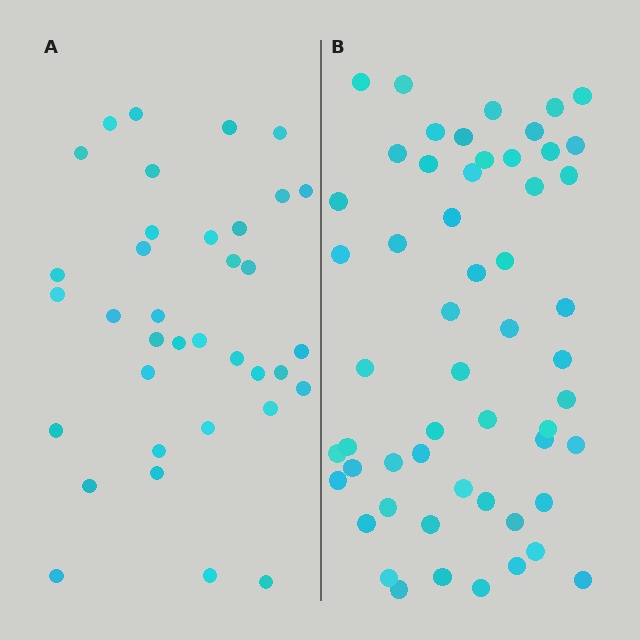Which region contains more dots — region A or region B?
Region B (the right region) has more dots.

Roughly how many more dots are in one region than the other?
Region B has approximately 20 more dots than region A.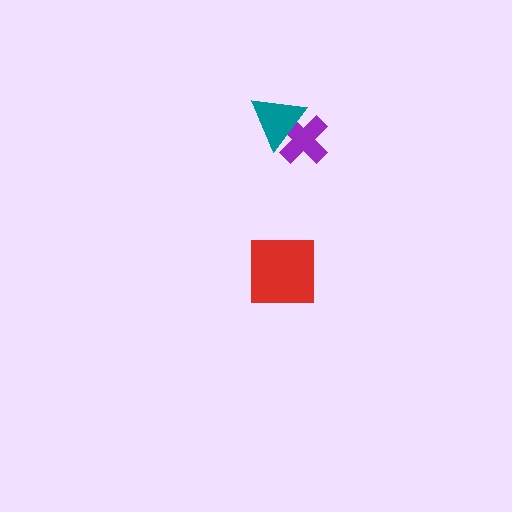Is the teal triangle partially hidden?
No, no other shape covers it.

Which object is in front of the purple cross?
The teal triangle is in front of the purple cross.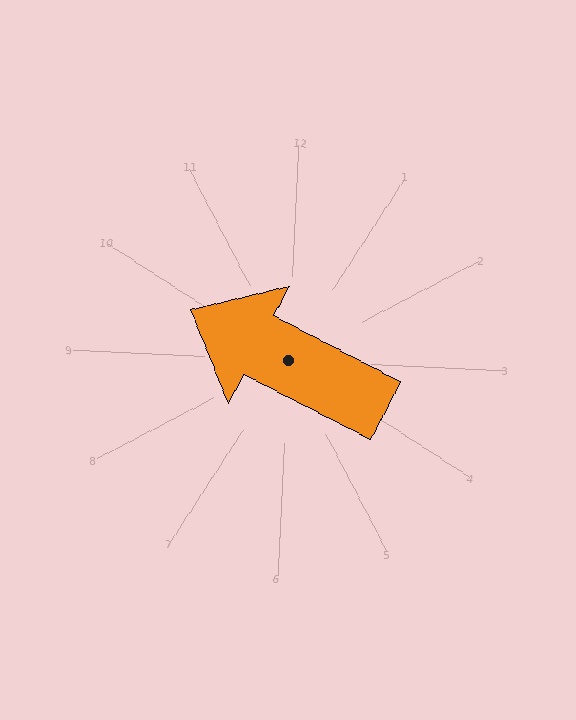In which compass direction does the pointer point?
Northwest.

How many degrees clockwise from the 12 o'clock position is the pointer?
Approximately 295 degrees.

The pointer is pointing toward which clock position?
Roughly 10 o'clock.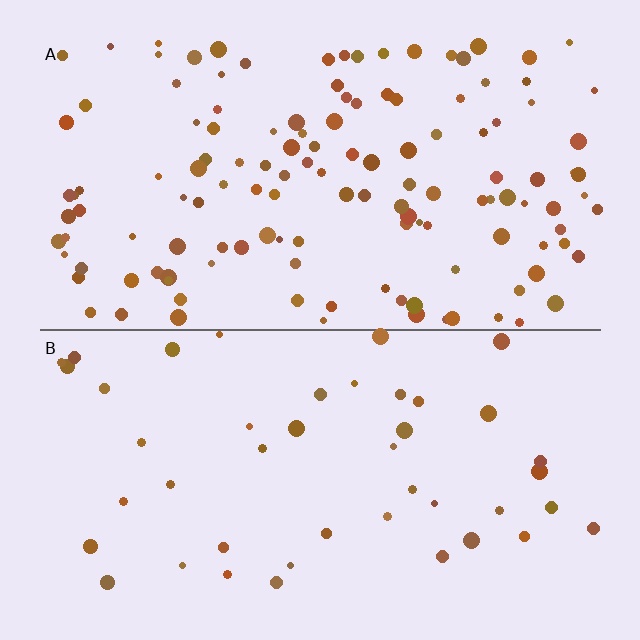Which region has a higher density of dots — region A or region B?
A (the top).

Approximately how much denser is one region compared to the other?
Approximately 3.0× — region A over region B.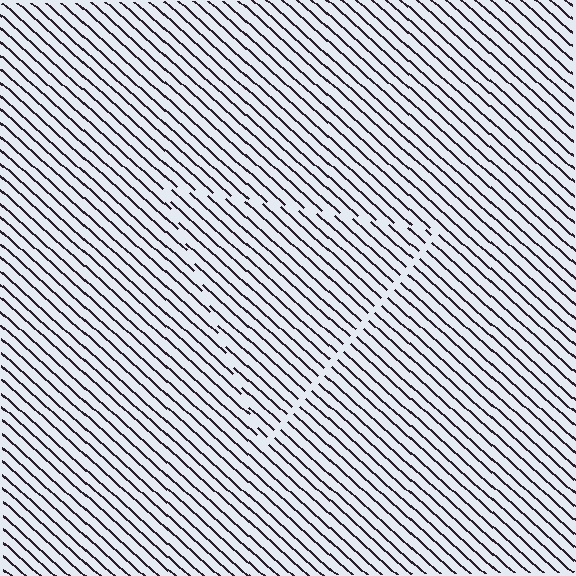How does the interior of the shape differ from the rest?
The interior of the shape contains the same grating, shifted by half a period — the contour is defined by the phase discontinuity where line-ends from the inner and outer gratings abut.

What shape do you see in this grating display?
An illusory triangle. The interior of the shape contains the same grating, shifted by half a period — the contour is defined by the phase discontinuity where line-ends from the inner and outer gratings abut.